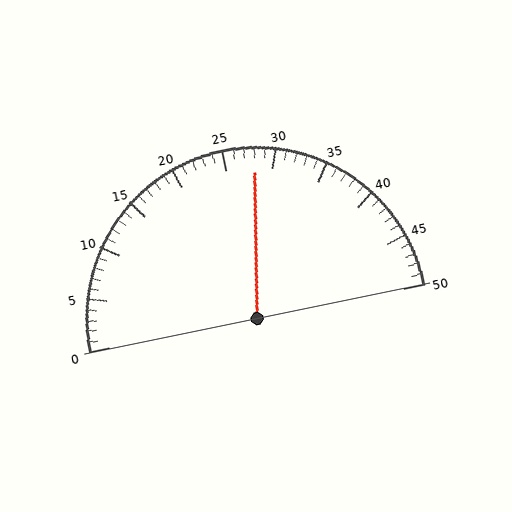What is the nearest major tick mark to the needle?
The nearest major tick mark is 30.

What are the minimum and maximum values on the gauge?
The gauge ranges from 0 to 50.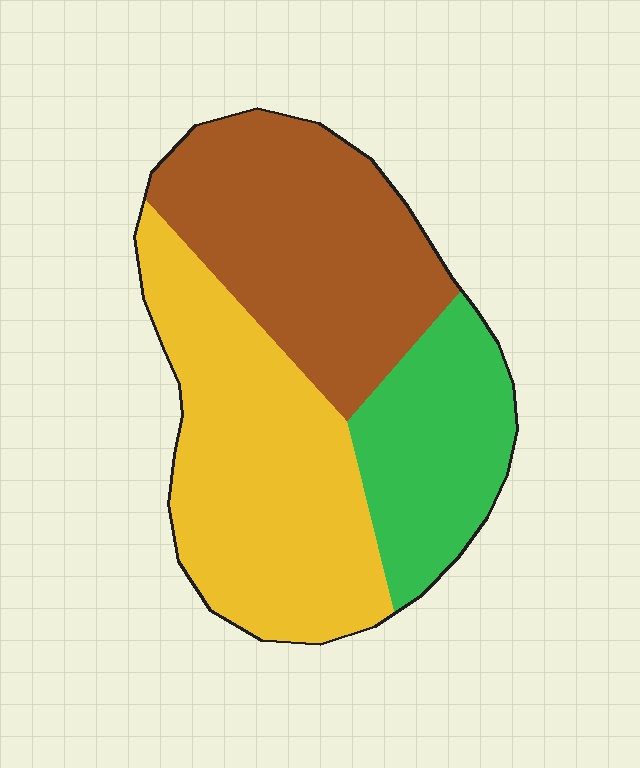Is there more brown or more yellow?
Yellow.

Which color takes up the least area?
Green, at roughly 20%.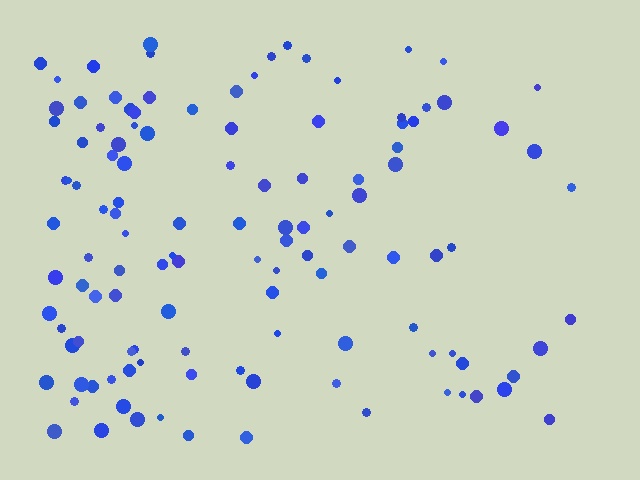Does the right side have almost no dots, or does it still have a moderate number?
Still a moderate number, just noticeably fewer than the left.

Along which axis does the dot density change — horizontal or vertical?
Horizontal.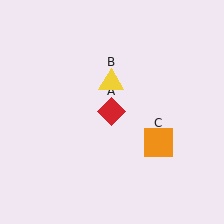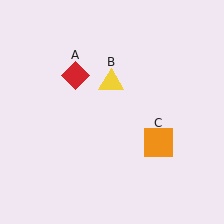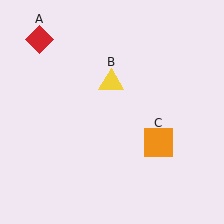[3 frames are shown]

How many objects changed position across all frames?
1 object changed position: red diamond (object A).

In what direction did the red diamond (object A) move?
The red diamond (object A) moved up and to the left.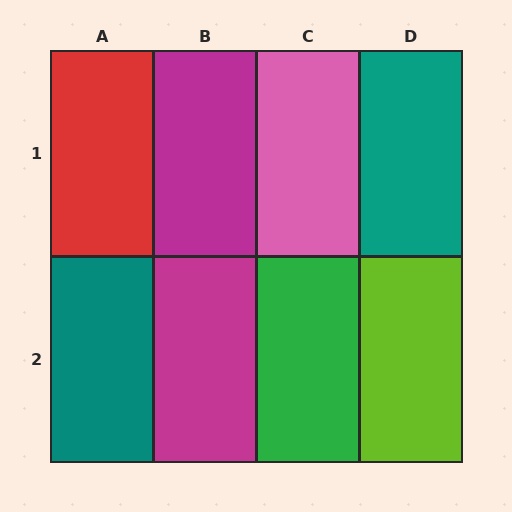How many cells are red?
1 cell is red.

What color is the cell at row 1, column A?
Red.